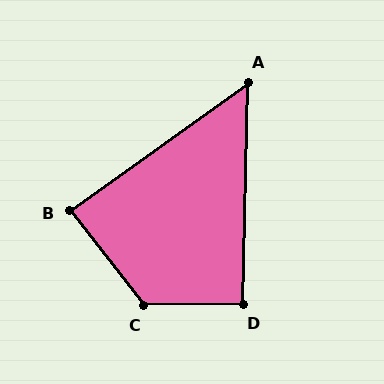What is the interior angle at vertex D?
Approximately 92 degrees (approximately right).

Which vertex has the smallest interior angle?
A, at approximately 53 degrees.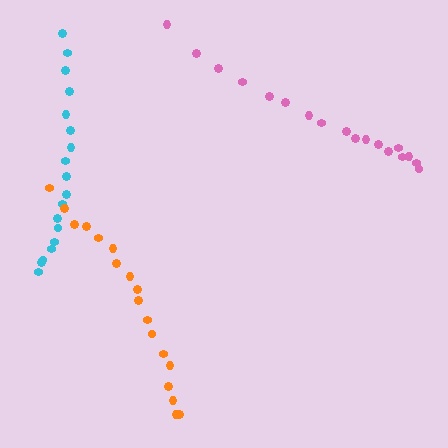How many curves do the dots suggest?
There are 3 distinct paths.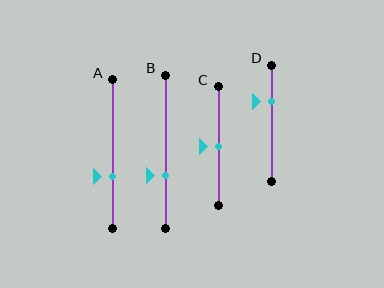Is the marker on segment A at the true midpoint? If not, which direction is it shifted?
No, the marker on segment A is shifted downward by about 15% of the segment length.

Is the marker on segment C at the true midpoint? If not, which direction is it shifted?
Yes, the marker on segment C is at the true midpoint.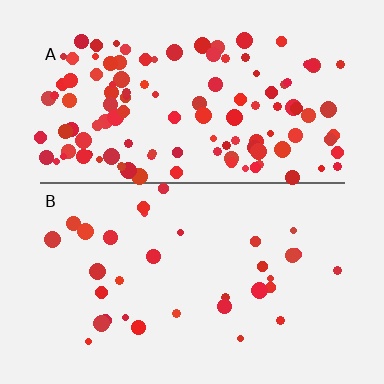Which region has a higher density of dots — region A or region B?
A (the top).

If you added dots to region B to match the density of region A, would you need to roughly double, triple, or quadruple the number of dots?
Approximately quadruple.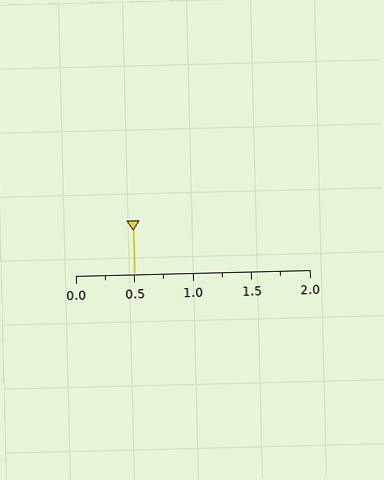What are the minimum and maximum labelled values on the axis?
The axis runs from 0.0 to 2.0.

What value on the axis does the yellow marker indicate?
The marker indicates approximately 0.5.